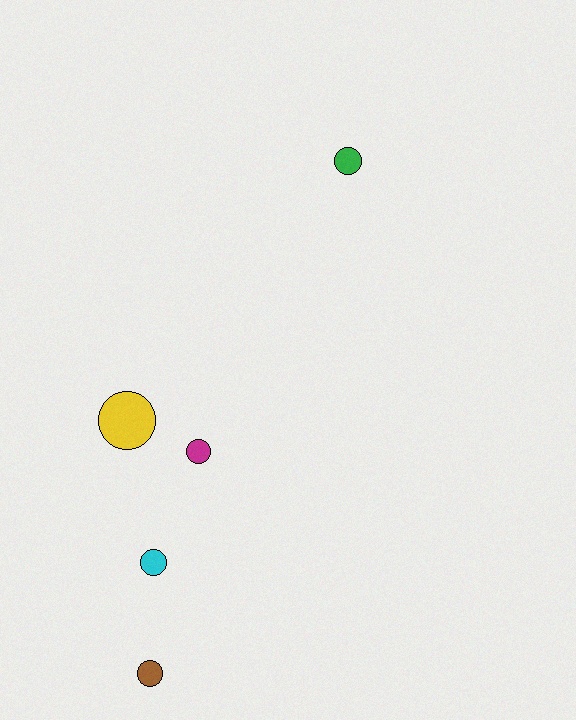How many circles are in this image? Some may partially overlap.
There are 5 circles.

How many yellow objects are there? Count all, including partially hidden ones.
There is 1 yellow object.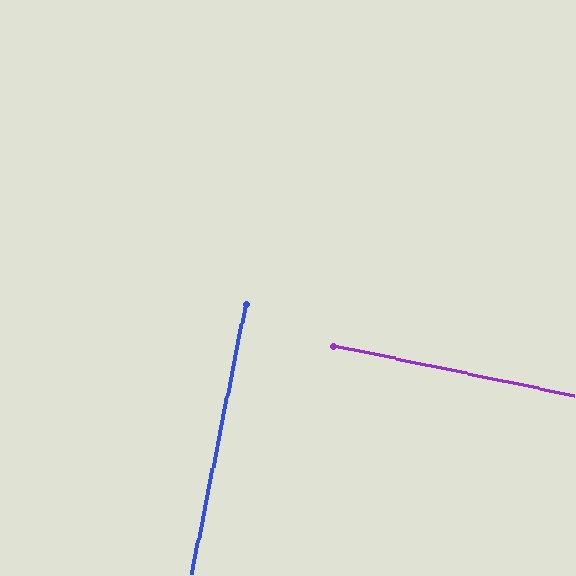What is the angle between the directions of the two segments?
Approximately 90 degrees.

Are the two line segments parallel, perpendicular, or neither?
Perpendicular — they meet at approximately 90°.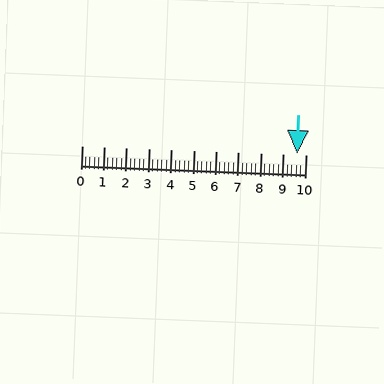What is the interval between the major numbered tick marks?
The major tick marks are spaced 1 units apart.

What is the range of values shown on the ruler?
The ruler shows values from 0 to 10.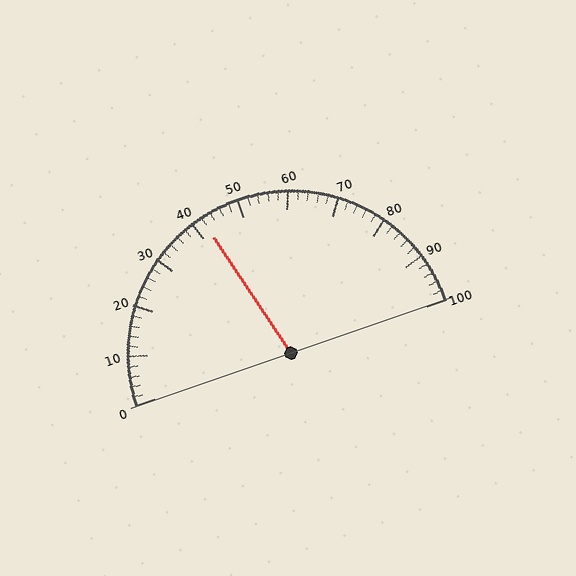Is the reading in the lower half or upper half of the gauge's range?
The reading is in the lower half of the range (0 to 100).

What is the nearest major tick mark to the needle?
The nearest major tick mark is 40.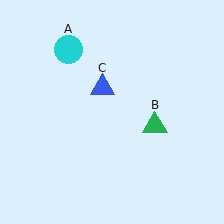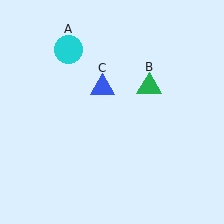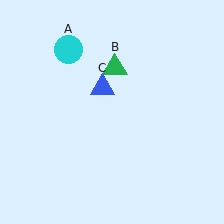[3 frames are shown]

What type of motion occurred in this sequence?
The green triangle (object B) rotated counterclockwise around the center of the scene.